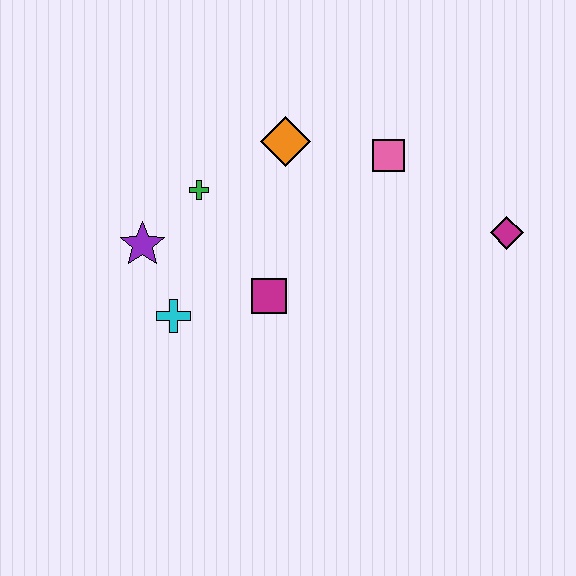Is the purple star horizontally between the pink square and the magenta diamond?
No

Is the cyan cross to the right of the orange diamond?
No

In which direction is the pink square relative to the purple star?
The pink square is to the right of the purple star.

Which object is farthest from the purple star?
The magenta diamond is farthest from the purple star.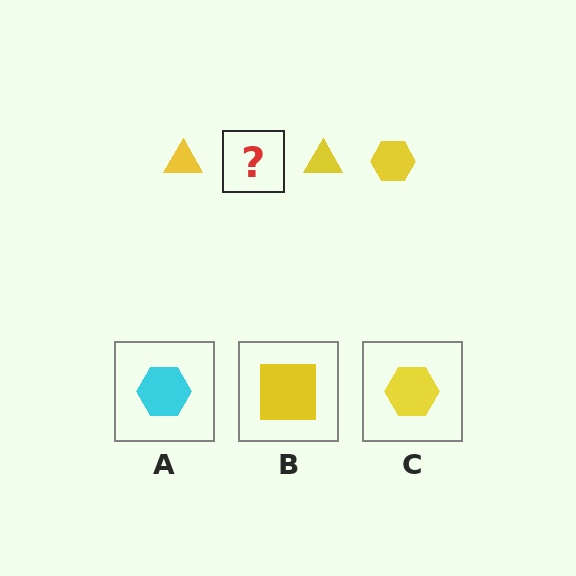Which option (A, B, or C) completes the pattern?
C.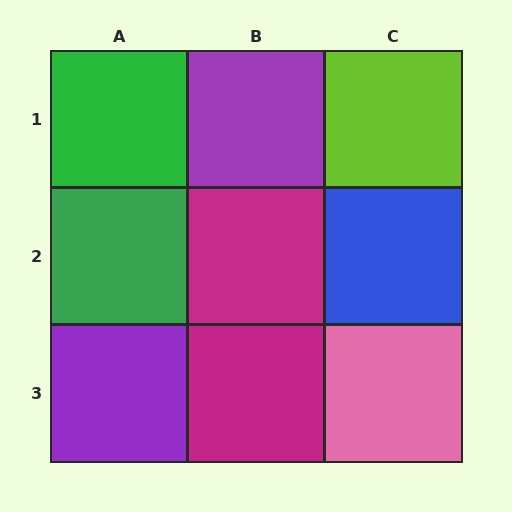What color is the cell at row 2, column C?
Blue.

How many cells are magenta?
2 cells are magenta.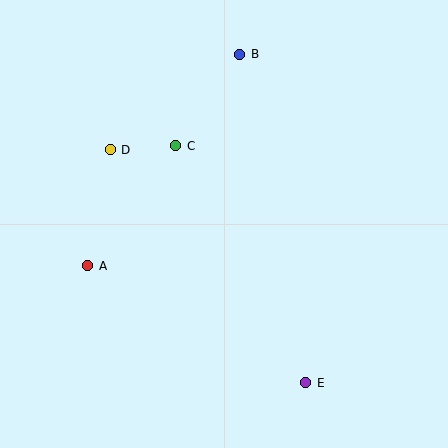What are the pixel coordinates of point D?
Point D is at (110, 150).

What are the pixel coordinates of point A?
Point A is at (88, 266).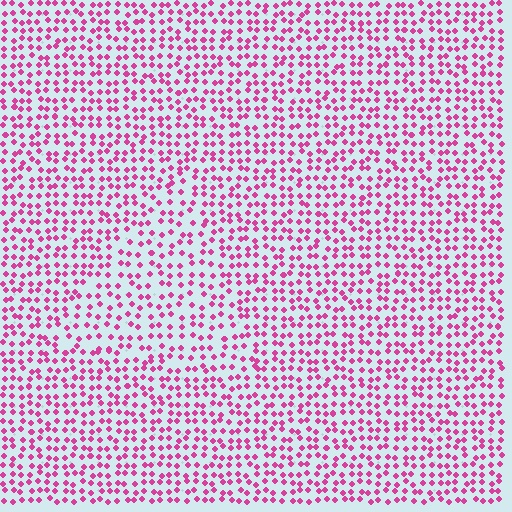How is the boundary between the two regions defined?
The boundary is defined by a change in element density (approximately 1.4x ratio). All elements are the same color, size, and shape.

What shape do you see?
I see a triangle.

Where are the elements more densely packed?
The elements are more densely packed outside the triangle boundary.